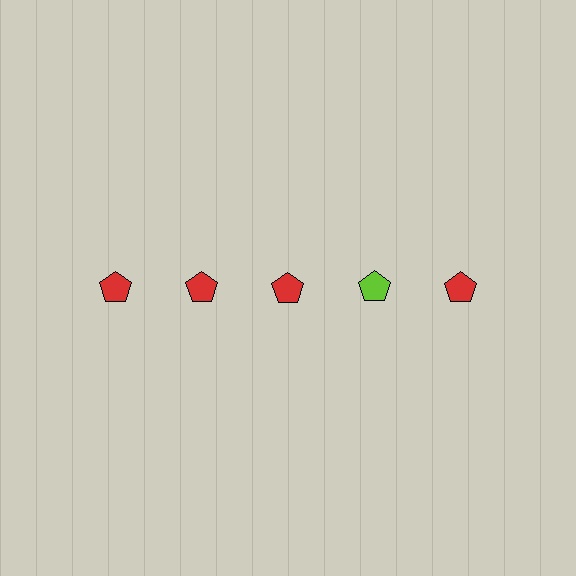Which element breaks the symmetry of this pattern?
The lime pentagon in the top row, second from right column breaks the symmetry. All other shapes are red pentagons.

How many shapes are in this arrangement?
There are 5 shapes arranged in a grid pattern.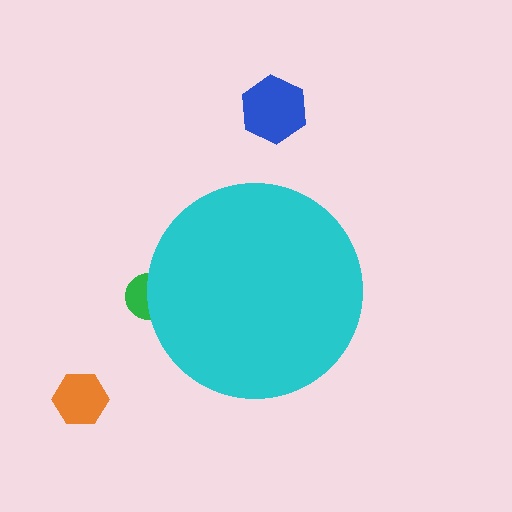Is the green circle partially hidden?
Yes, the green circle is partially hidden behind the cyan circle.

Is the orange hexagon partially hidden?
No, the orange hexagon is fully visible.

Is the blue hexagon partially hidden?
No, the blue hexagon is fully visible.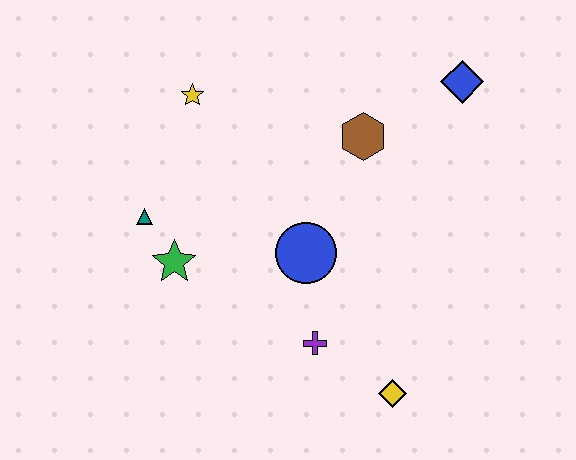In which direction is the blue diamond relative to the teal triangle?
The blue diamond is to the right of the teal triangle.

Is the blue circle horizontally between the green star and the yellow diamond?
Yes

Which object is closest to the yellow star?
The teal triangle is closest to the yellow star.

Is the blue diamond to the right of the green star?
Yes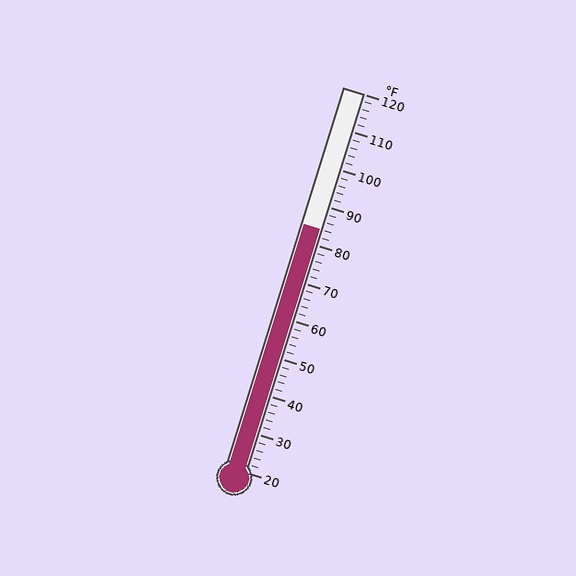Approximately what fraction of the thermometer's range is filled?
The thermometer is filled to approximately 65% of its range.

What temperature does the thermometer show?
The thermometer shows approximately 84°F.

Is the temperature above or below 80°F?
The temperature is above 80°F.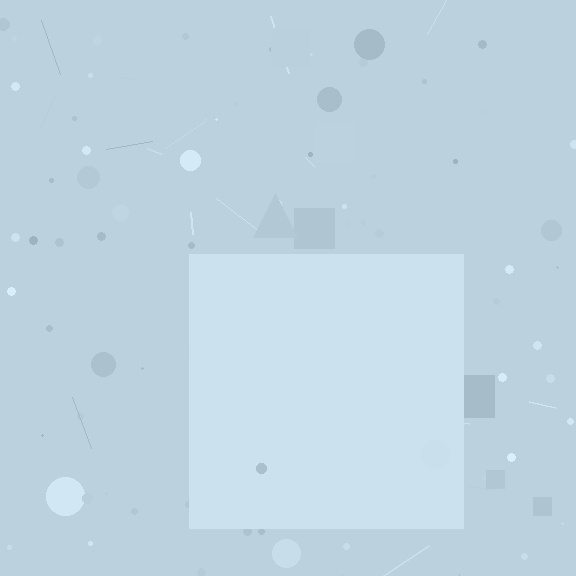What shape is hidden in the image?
A square is hidden in the image.